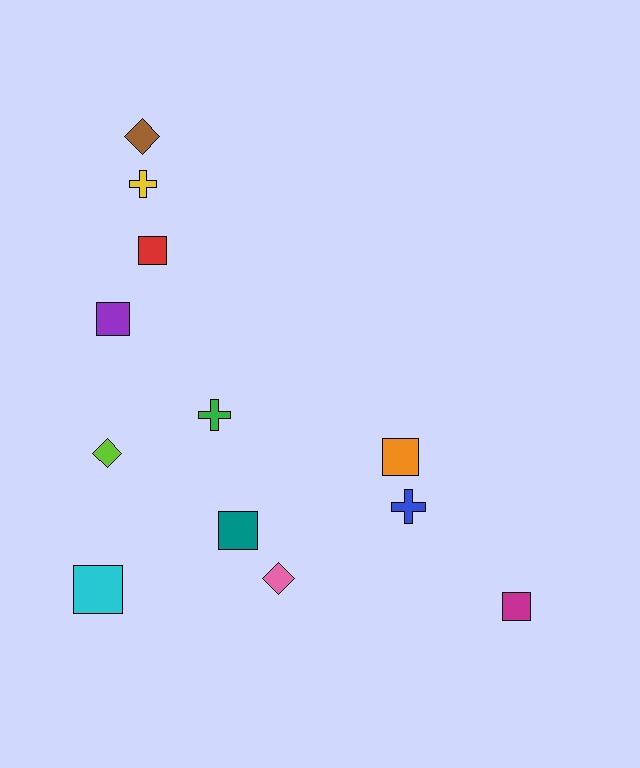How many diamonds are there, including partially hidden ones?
There are 3 diamonds.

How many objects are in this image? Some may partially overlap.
There are 12 objects.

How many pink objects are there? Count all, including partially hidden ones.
There is 1 pink object.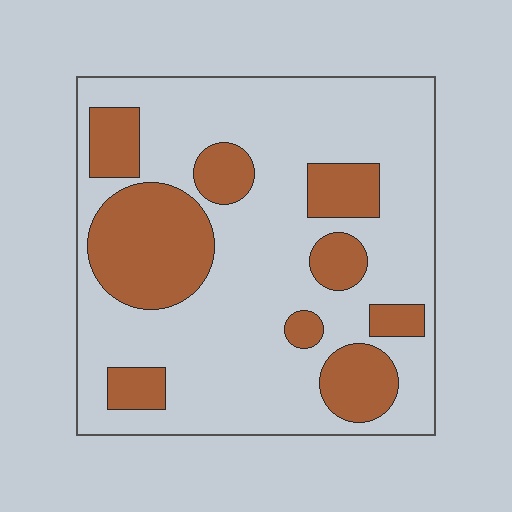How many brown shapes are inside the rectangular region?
9.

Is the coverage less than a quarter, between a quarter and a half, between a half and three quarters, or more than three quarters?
Between a quarter and a half.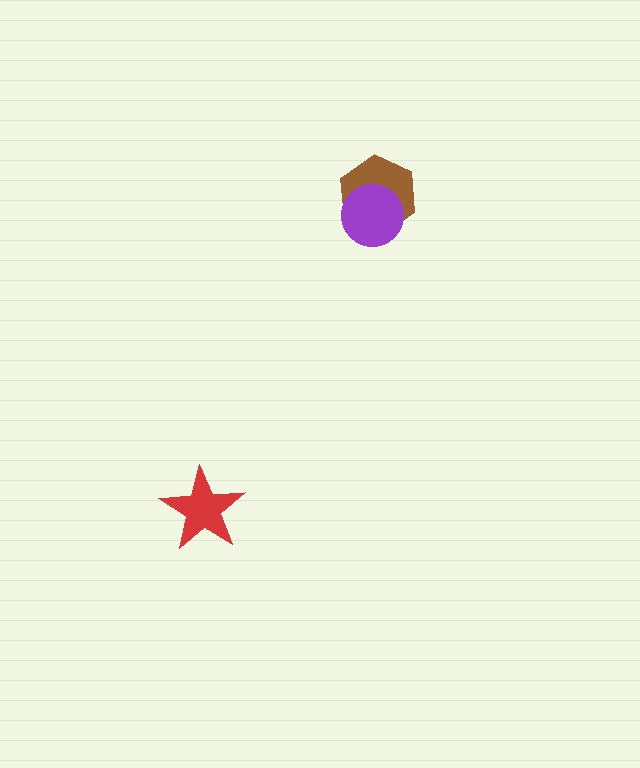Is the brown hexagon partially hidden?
Yes, it is partially covered by another shape.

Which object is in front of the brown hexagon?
The purple circle is in front of the brown hexagon.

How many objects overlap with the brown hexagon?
1 object overlaps with the brown hexagon.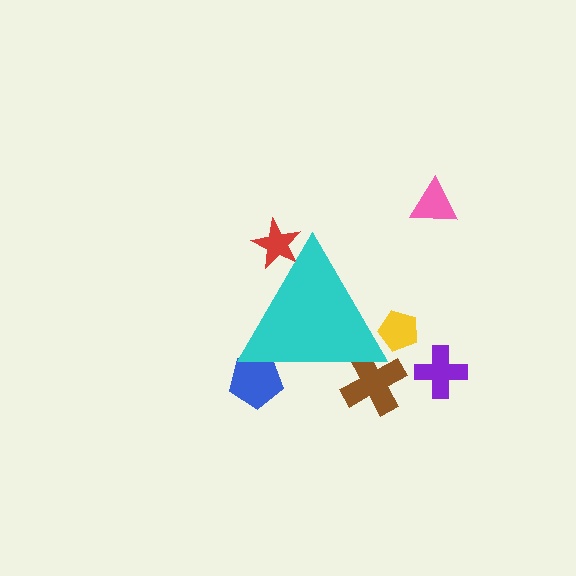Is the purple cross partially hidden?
No, the purple cross is fully visible.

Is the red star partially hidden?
Yes, the red star is partially hidden behind the cyan triangle.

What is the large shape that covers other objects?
A cyan triangle.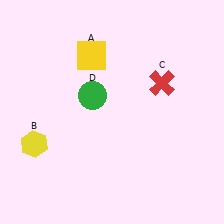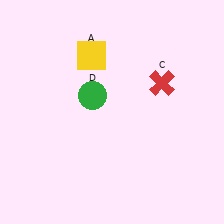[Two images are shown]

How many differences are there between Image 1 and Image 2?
There is 1 difference between the two images.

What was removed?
The yellow hexagon (B) was removed in Image 2.